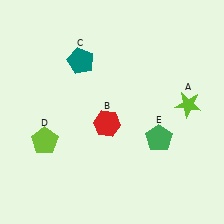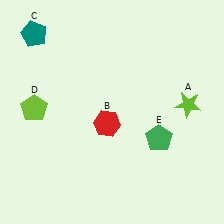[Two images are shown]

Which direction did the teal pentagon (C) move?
The teal pentagon (C) moved left.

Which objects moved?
The objects that moved are: the teal pentagon (C), the lime pentagon (D).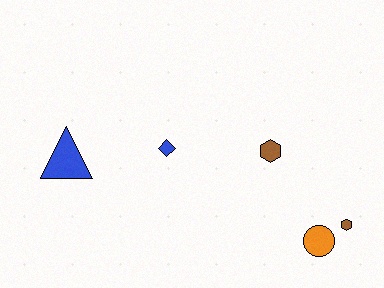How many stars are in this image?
There are no stars.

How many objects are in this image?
There are 5 objects.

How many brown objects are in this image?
There are 2 brown objects.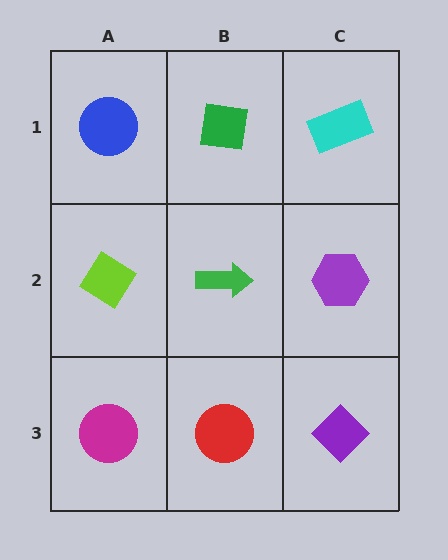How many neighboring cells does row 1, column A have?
2.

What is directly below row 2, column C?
A purple diamond.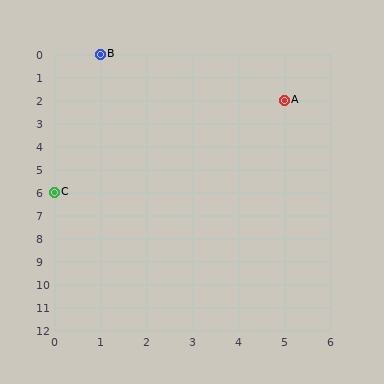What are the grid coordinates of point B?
Point B is at grid coordinates (1, 0).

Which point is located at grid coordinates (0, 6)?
Point C is at (0, 6).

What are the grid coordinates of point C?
Point C is at grid coordinates (0, 6).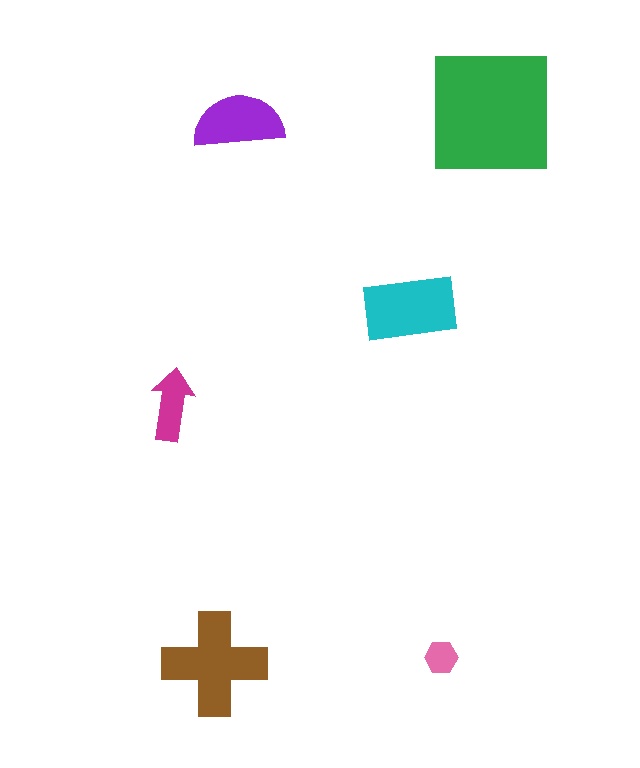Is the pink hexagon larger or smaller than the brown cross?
Smaller.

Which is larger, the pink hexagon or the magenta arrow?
The magenta arrow.